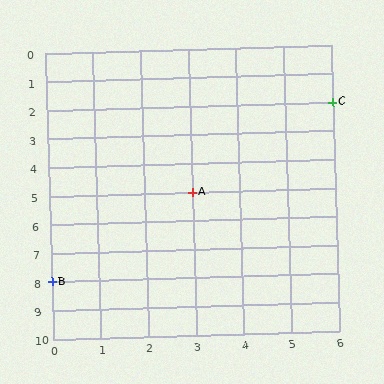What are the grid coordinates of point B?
Point B is at grid coordinates (0, 8).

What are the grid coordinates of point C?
Point C is at grid coordinates (6, 2).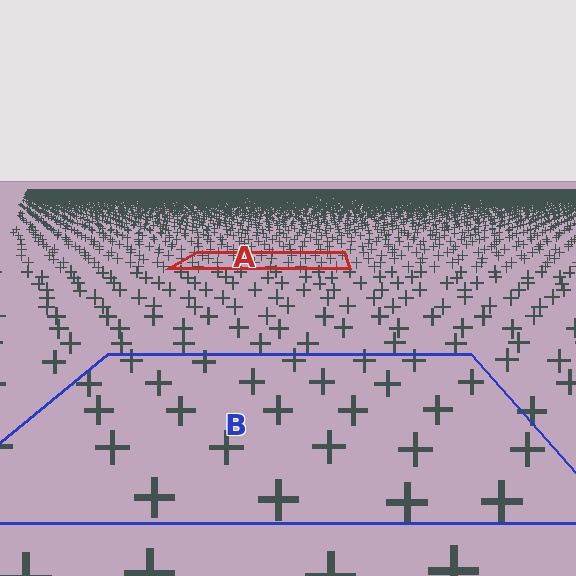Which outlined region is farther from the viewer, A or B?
Region A is farther from the viewer — the texture elements inside it appear smaller and more densely packed.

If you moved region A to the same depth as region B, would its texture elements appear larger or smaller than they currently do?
They would appear larger. At a closer depth, the same texture elements are projected at a bigger on-screen size.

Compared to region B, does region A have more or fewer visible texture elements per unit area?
Region A has more texture elements per unit area — they are packed more densely because it is farther away.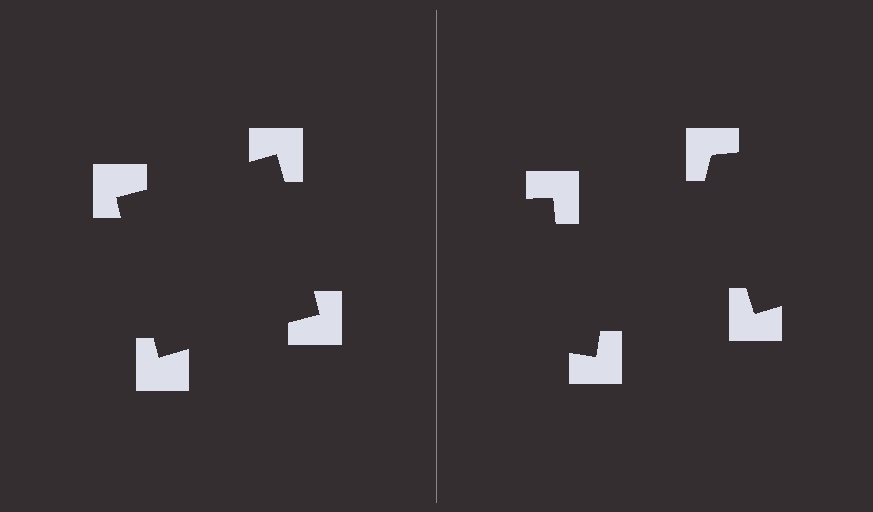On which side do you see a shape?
An illusory square appears on the left side. On the right side the wedge cuts are rotated, so no coherent shape forms.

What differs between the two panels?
The notched squares are positioned identically on both sides; only the wedge orientations differ. On the left they align to a square; on the right they are misaligned.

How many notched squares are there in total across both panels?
8 — 4 on each side.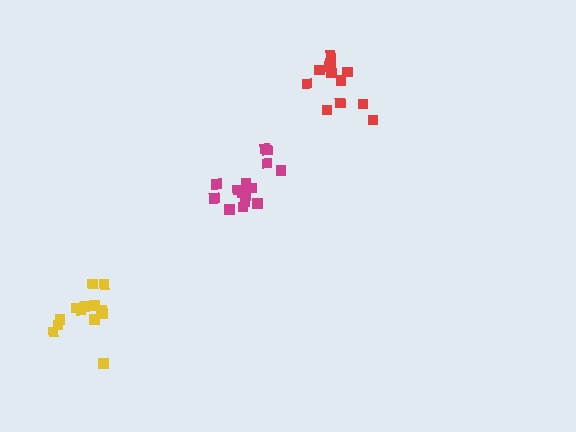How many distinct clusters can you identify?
There are 3 distinct clusters.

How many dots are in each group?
Group 1: 13 dots, Group 2: 15 dots, Group 3: 12 dots (40 total).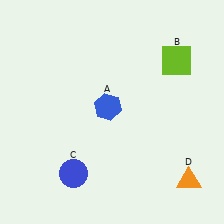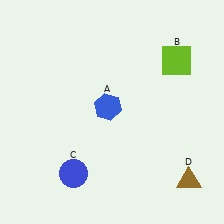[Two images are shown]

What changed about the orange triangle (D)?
In Image 1, D is orange. In Image 2, it changed to brown.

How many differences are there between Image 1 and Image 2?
There is 1 difference between the two images.